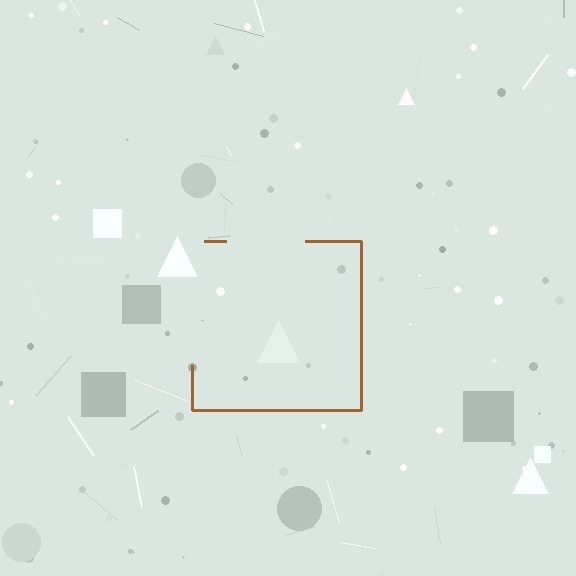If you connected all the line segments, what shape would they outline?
They would outline a square.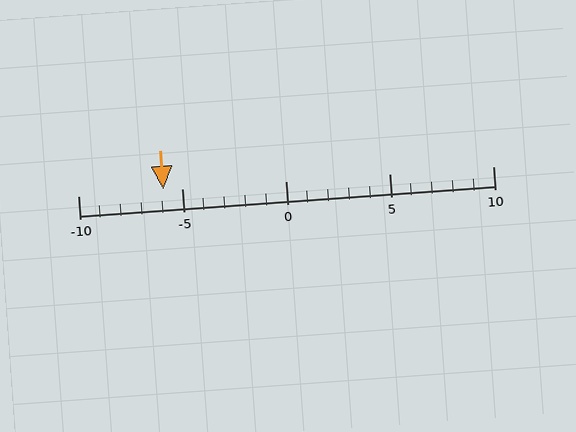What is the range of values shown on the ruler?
The ruler shows values from -10 to 10.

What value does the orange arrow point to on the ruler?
The orange arrow points to approximately -6.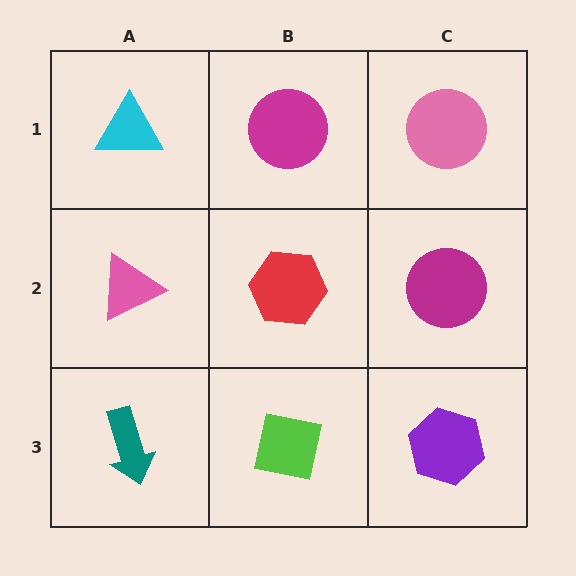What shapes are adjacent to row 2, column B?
A magenta circle (row 1, column B), a lime square (row 3, column B), a pink triangle (row 2, column A), a magenta circle (row 2, column C).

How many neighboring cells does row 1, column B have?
3.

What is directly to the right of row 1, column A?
A magenta circle.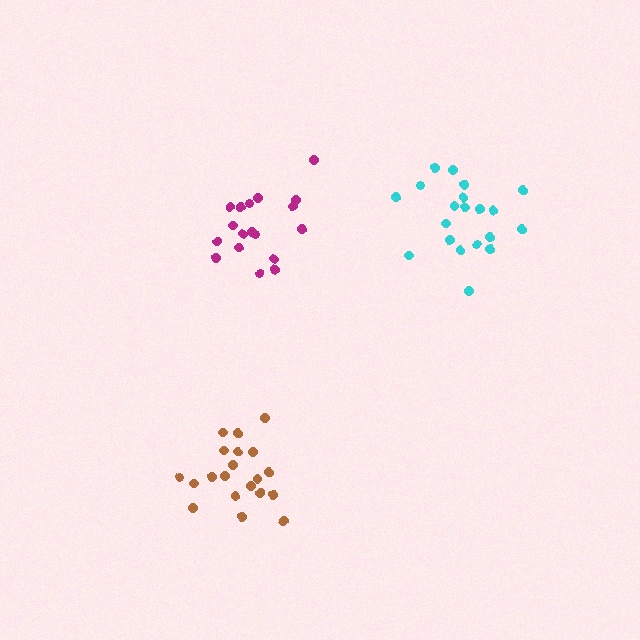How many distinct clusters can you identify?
There are 3 distinct clusters.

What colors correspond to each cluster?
The clusters are colored: magenta, cyan, brown.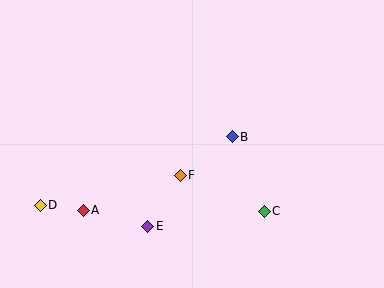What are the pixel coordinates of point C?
Point C is at (264, 211).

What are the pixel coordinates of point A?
Point A is at (83, 210).